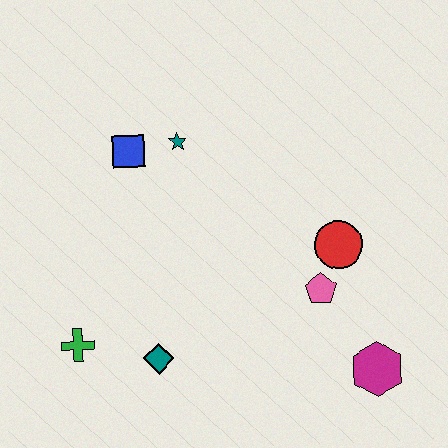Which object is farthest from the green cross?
The magenta hexagon is farthest from the green cross.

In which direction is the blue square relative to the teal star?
The blue square is to the left of the teal star.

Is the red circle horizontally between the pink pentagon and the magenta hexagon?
Yes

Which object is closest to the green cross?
The teal diamond is closest to the green cross.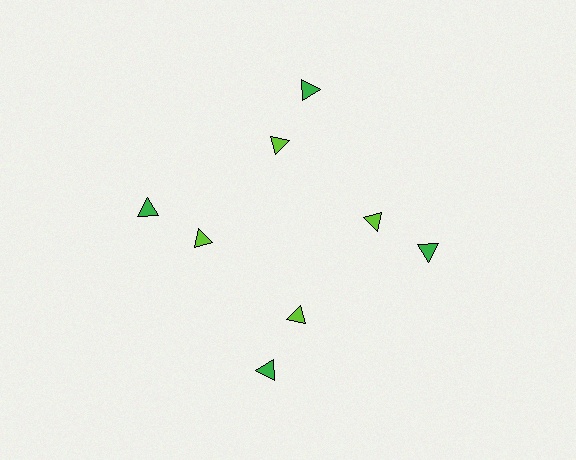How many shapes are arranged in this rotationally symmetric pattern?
There are 8 shapes, arranged in 4 groups of 2.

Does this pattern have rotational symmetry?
Yes, this pattern has 4-fold rotational symmetry. It looks the same after rotating 90 degrees around the center.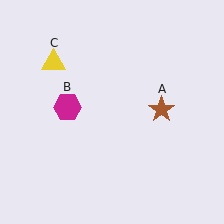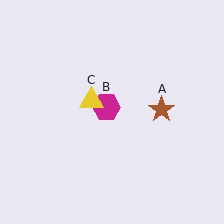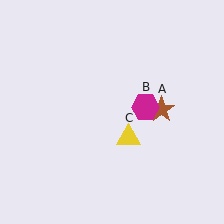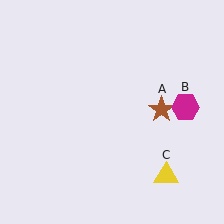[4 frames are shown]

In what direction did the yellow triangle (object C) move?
The yellow triangle (object C) moved down and to the right.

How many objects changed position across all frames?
2 objects changed position: magenta hexagon (object B), yellow triangle (object C).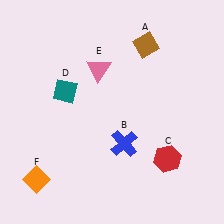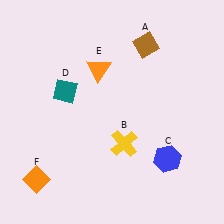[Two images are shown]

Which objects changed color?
B changed from blue to yellow. C changed from red to blue. E changed from pink to orange.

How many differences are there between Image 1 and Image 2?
There are 3 differences between the two images.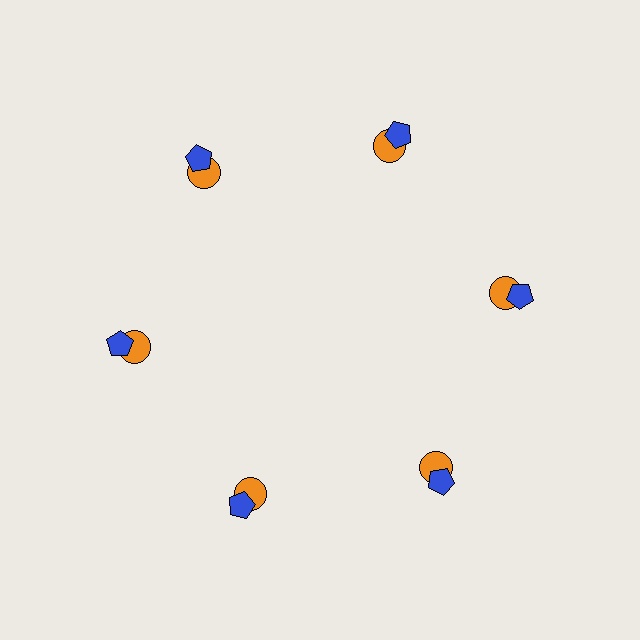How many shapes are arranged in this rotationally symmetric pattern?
There are 12 shapes, arranged in 6 groups of 2.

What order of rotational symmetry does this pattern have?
This pattern has 6-fold rotational symmetry.